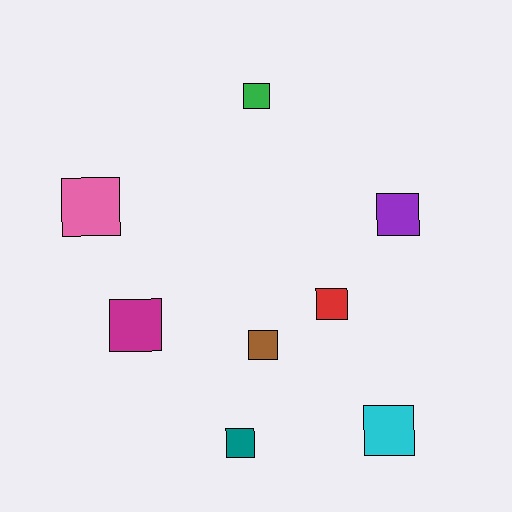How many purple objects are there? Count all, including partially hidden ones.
There is 1 purple object.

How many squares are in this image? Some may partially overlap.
There are 8 squares.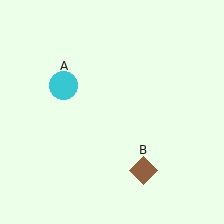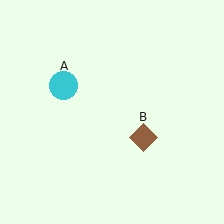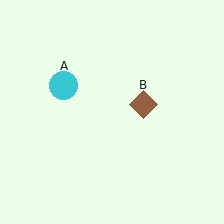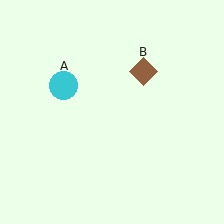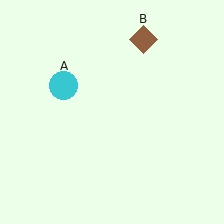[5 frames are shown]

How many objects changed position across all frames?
1 object changed position: brown diamond (object B).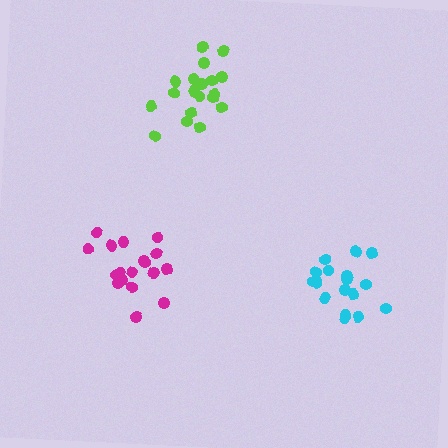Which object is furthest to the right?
The cyan cluster is rightmost.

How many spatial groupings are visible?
There are 3 spatial groupings.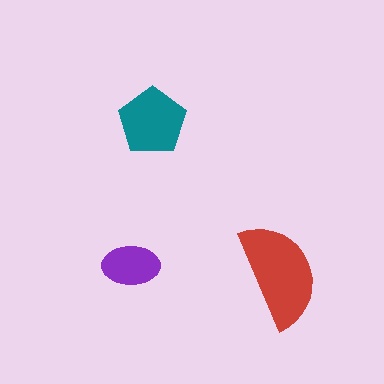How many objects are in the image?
There are 3 objects in the image.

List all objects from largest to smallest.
The red semicircle, the teal pentagon, the purple ellipse.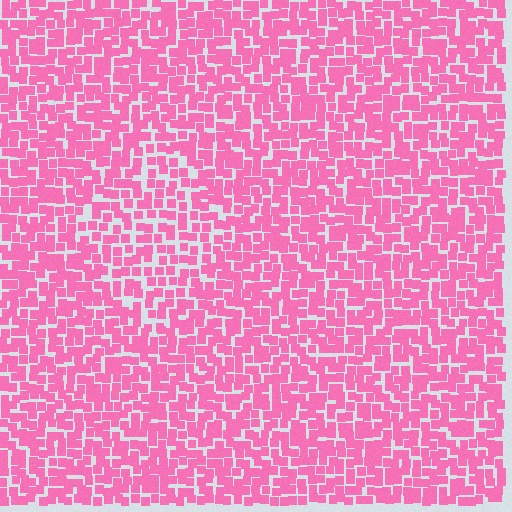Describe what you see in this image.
The image contains small pink elements arranged at two different densities. A diamond-shaped region is visible where the elements are less densely packed than the surrounding area.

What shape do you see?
I see a diamond.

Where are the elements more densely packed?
The elements are more densely packed outside the diamond boundary.